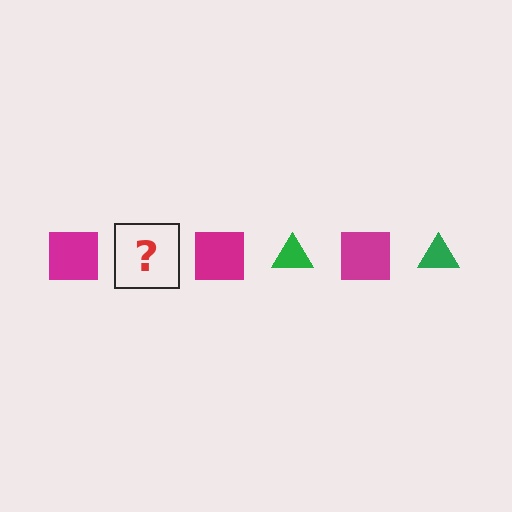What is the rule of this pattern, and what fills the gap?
The rule is that the pattern alternates between magenta square and green triangle. The gap should be filled with a green triangle.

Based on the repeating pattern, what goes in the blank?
The blank should be a green triangle.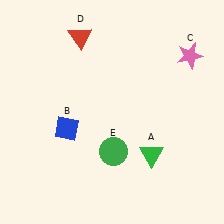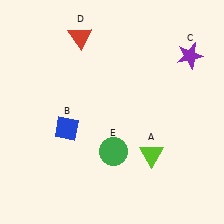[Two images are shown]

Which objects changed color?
A changed from green to lime. C changed from pink to purple.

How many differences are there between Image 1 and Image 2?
There are 2 differences between the two images.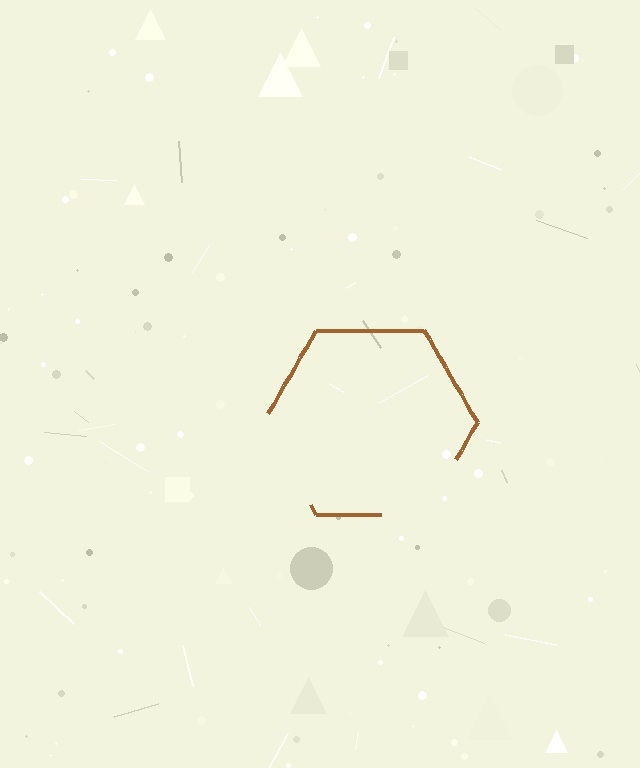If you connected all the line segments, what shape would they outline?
They would outline a hexagon.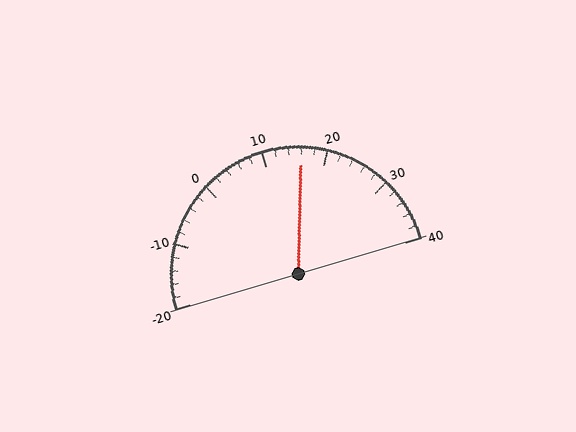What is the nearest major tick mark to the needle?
The nearest major tick mark is 20.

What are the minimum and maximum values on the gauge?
The gauge ranges from -20 to 40.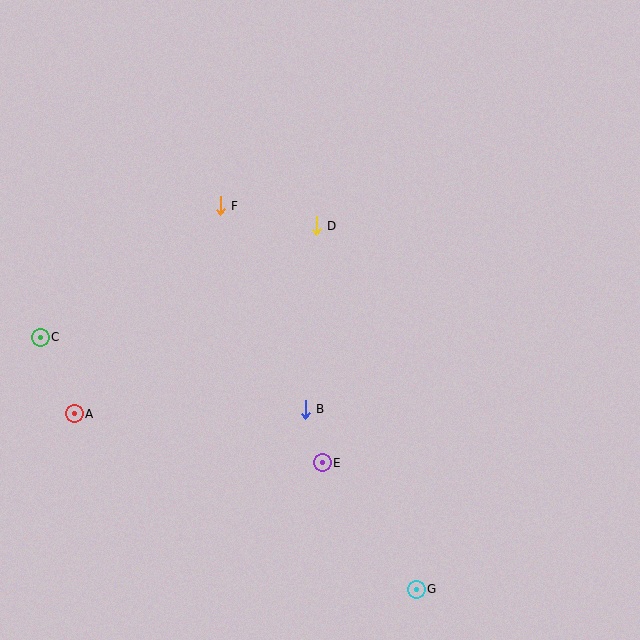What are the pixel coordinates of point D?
Point D is at (316, 226).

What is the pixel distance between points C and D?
The distance between C and D is 298 pixels.